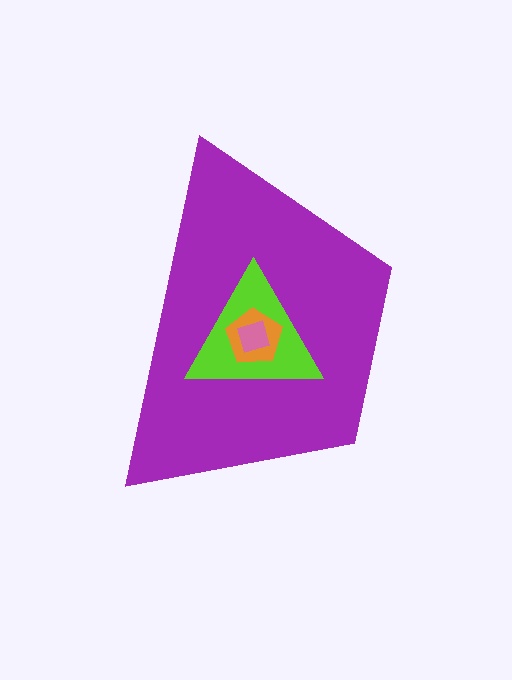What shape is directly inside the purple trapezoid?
The lime triangle.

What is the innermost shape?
The pink square.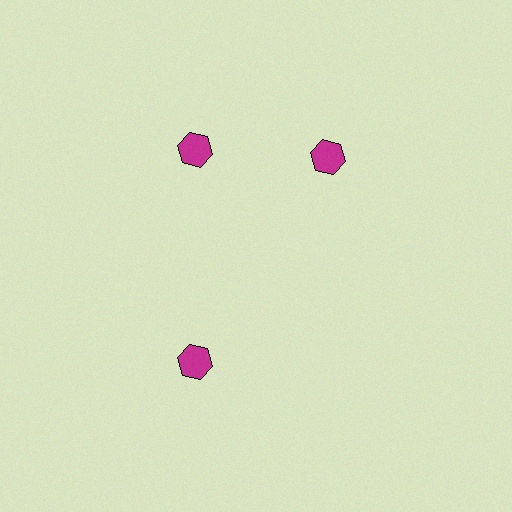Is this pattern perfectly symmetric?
No. The 3 magenta hexagons are arranged in a ring, but one element near the 3 o'clock position is rotated out of alignment along the ring, breaking the 3-fold rotational symmetry.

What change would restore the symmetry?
The symmetry would be restored by rotating it back into even spacing with its neighbors so that all 3 hexagons sit at equal angles and equal distance from the center.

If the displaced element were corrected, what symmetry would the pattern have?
It would have 3-fold rotational symmetry — the pattern would map onto itself every 120 degrees.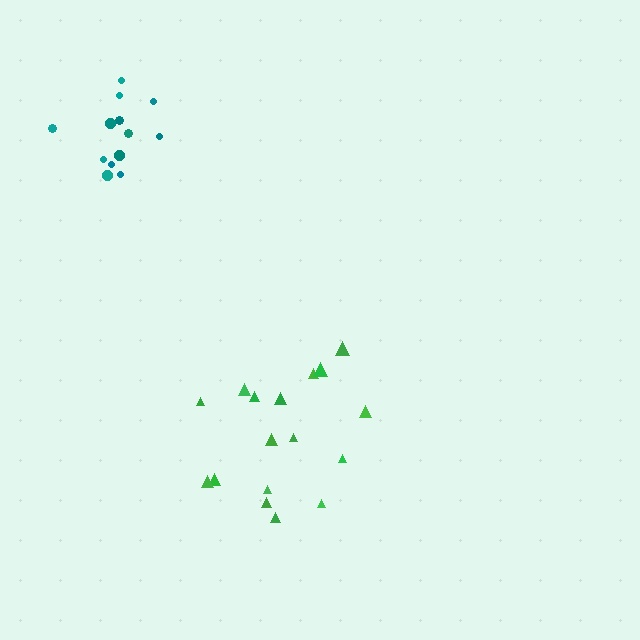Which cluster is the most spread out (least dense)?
Green.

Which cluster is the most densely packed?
Teal.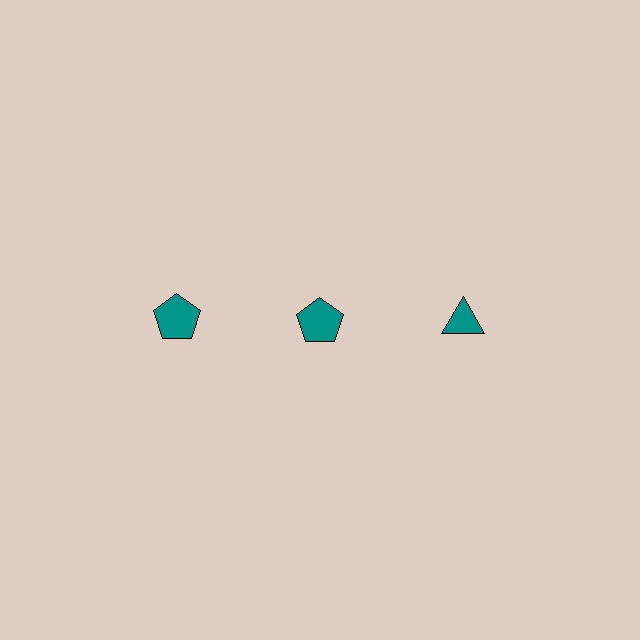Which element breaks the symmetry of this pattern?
The teal triangle in the top row, center column breaks the symmetry. All other shapes are teal pentagons.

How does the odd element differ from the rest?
It has a different shape: triangle instead of pentagon.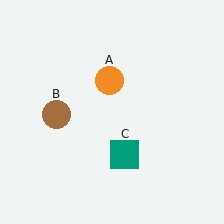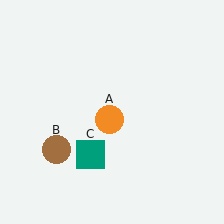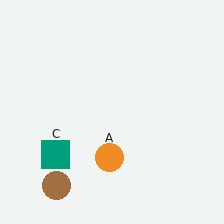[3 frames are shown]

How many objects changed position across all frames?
3 objects changed position: orange circle (object A), brown circle (object B), teal square (object C).